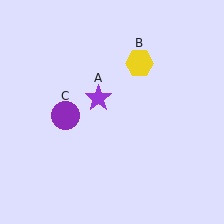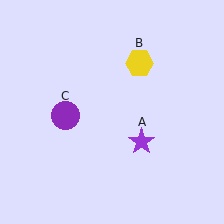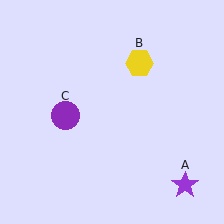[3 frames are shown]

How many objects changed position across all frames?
1 object changed position: purple star (object A).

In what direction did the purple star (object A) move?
The purple star (object A) moved down and to the right.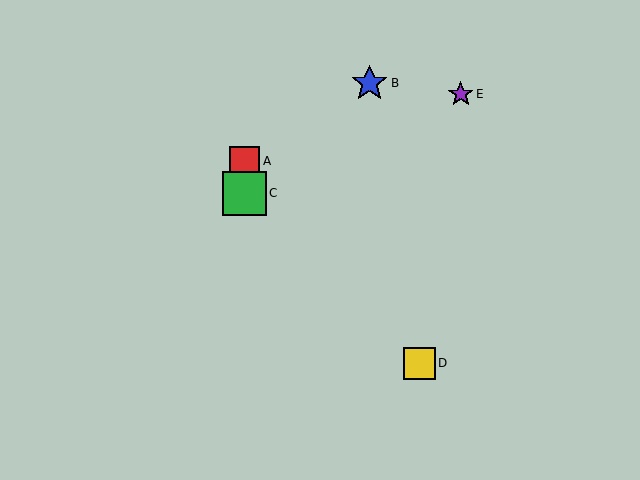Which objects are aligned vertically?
Objects A, C are aligned vertically.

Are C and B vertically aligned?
No, C is at x≈245 and B is at x≈369.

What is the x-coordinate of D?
Object D is at x≈420.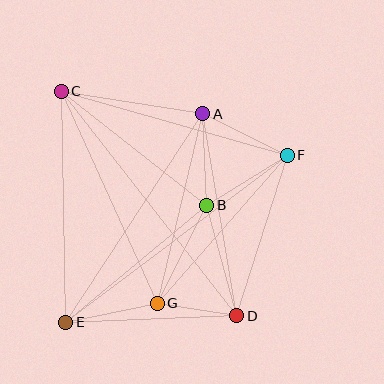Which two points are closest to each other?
Points D and G are closest to each other.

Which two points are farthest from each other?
Points C and D are farthest from each other.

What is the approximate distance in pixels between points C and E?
The distance between C and E is approximately 231 pixels.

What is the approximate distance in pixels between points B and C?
The distance between B and C is approximately 185 pixels.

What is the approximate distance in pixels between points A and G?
The distance between A and G is approximately 195 pixels.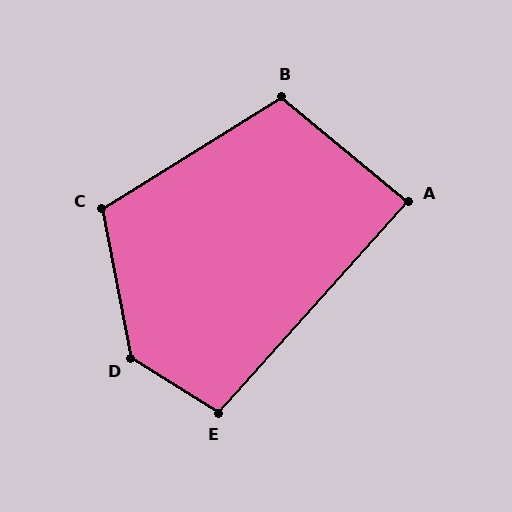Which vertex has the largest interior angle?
D, at approximately 133 degrees.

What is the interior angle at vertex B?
Approximately 108 degrees (obtuse).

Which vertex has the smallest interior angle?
A, at approximately 88 degrees.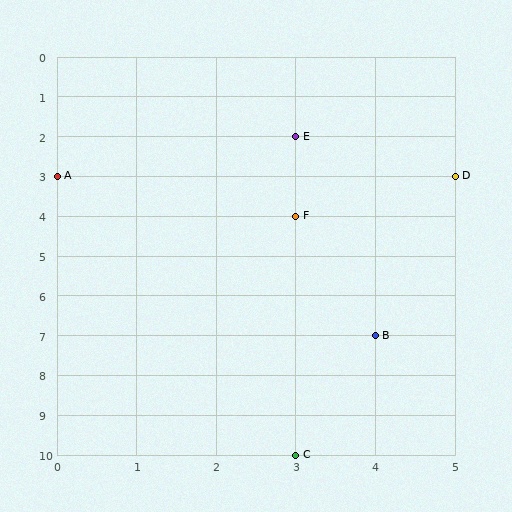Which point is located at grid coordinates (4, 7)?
Point B is at (4, 7).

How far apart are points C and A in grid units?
Points C and A are 3 columns and 7 rows apart (about 7.6 grid units diagonally).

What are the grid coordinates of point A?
Point A is at grid coordinates (0, 3).